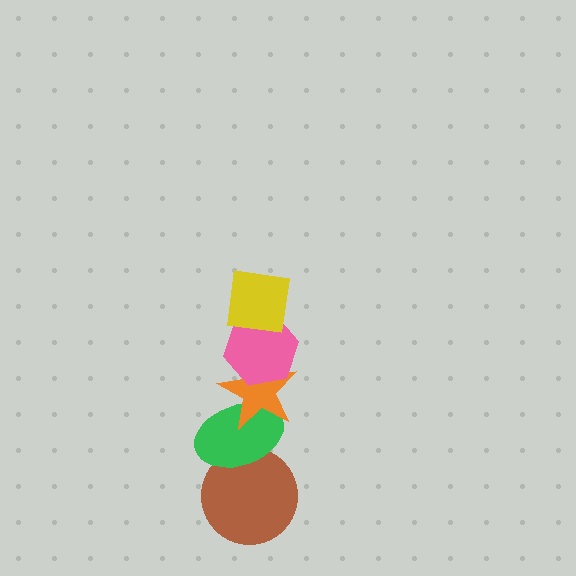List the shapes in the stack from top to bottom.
From top to bottom: the yellow square, the pink hexagon, the orange star, the green ellipse, the brown circle.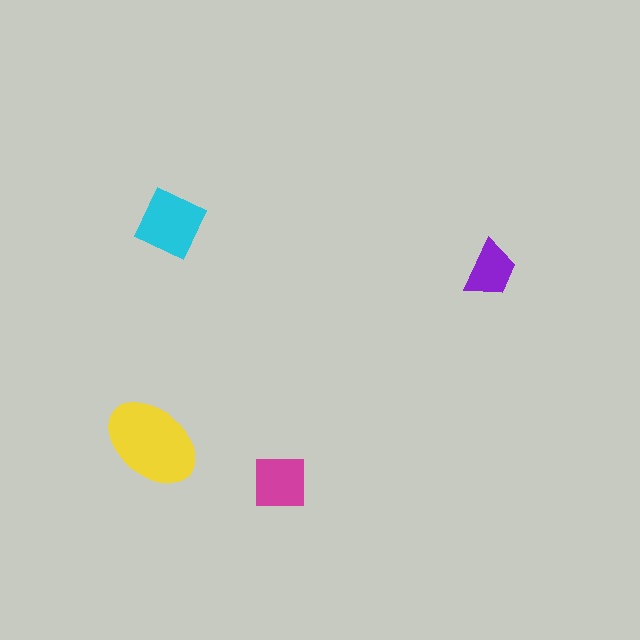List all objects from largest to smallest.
The yellow ellipse, the cyan diamond, the magenta square, the purple trapezoid.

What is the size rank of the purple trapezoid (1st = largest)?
4th.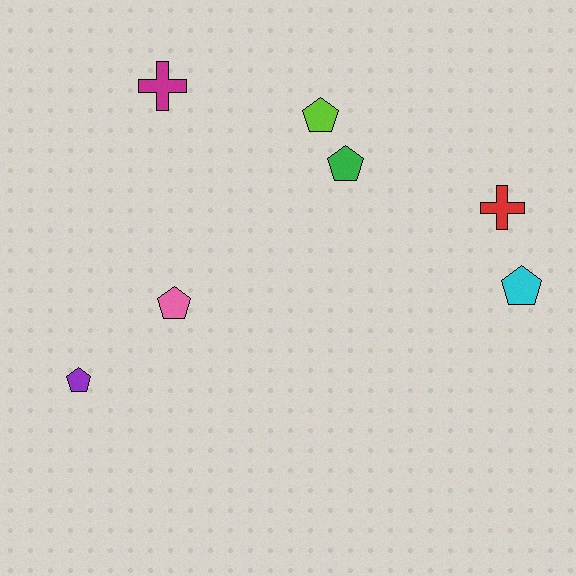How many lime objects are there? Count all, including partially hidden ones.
There is 1 lime object.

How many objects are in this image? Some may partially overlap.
There are 7 objects.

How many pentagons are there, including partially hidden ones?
There are 5 pentagons.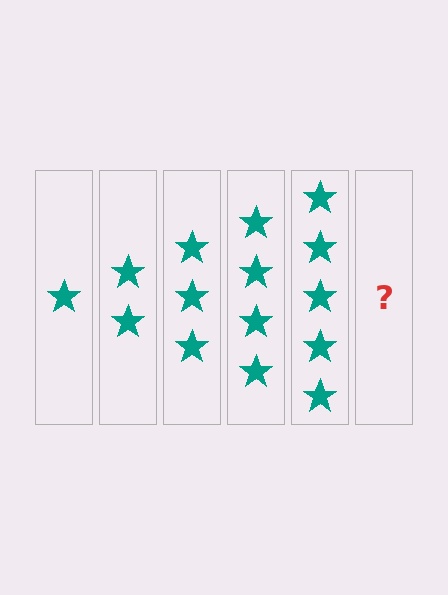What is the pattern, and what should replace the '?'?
The pattern is that each step adds one more star. The '?' should be 6 stars.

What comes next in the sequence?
The next element should be 6 stars.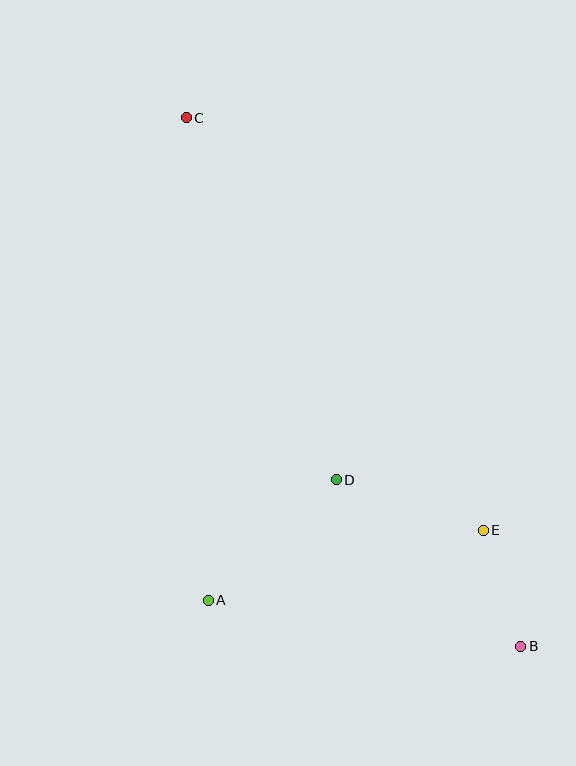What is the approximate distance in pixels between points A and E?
The distance between A and E is approximately 284 pixels.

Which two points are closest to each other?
Points B and E are closest to each other.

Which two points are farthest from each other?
Points B and C are farthest from each other.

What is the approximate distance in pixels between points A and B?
The distance between A and B is approximately 316 pixels.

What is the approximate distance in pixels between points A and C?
The distance between A and C is approximately 483 pixels.